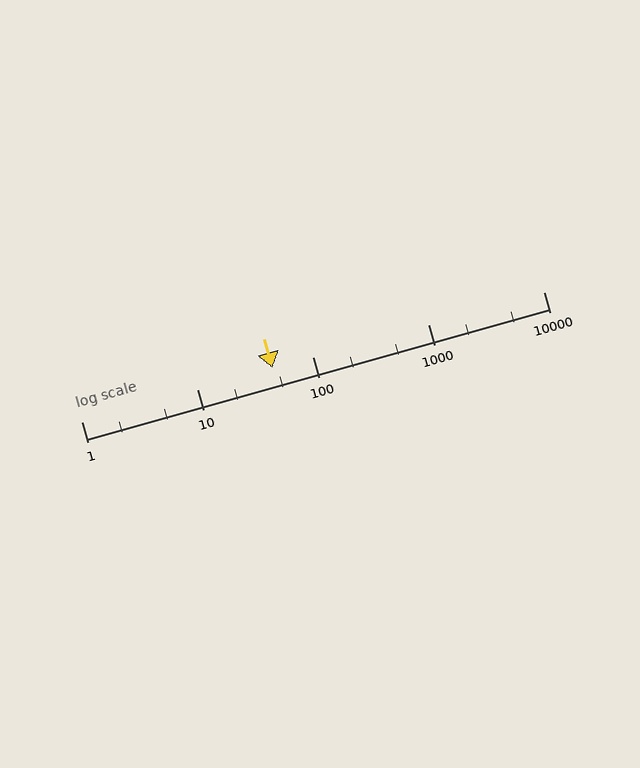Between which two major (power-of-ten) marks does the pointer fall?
The pointer is between 10 and 100.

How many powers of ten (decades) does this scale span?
The scale spans 4 decades, from 1 to 10000.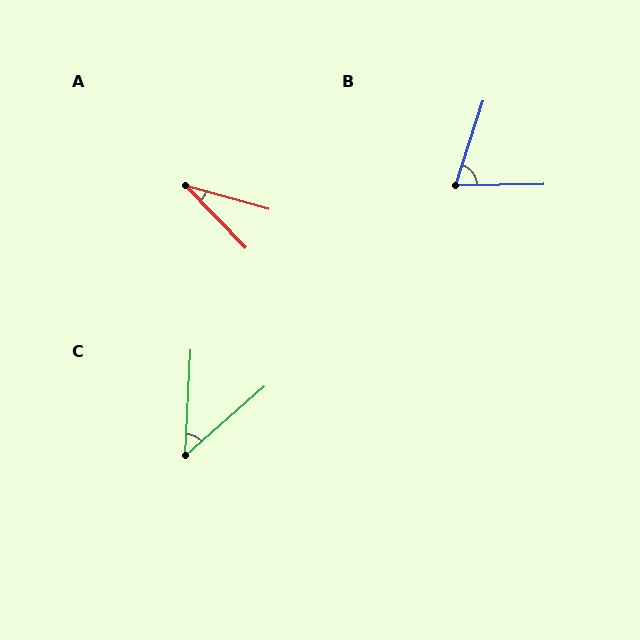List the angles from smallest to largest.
A (30°), C (46°), B (71°).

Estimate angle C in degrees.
Approximately 46 degrees.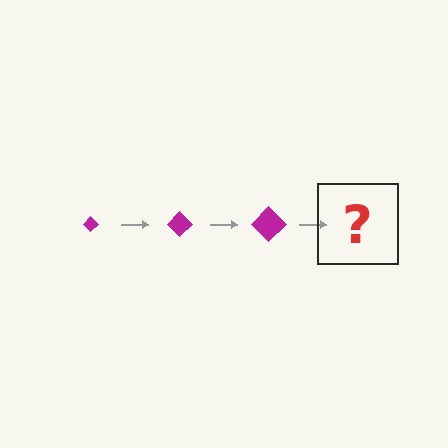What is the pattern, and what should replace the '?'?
The pattern is that the diamond gets progressively larger each step. The '?' should be a magenta diamond, larger than the previous one.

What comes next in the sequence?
The next element should be a magenta diamond, larger than the previous one.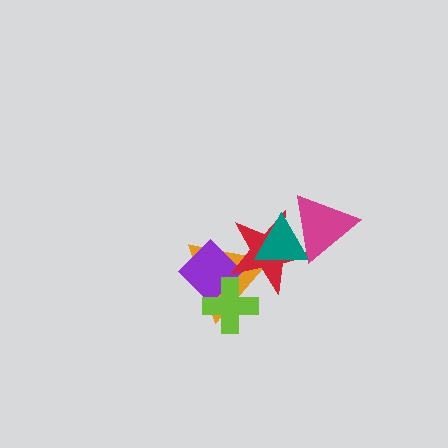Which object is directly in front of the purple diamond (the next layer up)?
The red star is directly in front of the purple diamond.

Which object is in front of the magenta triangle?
The teal triangle is in front of the magenta triangle.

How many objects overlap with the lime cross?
2 objects overlap with the lime cross.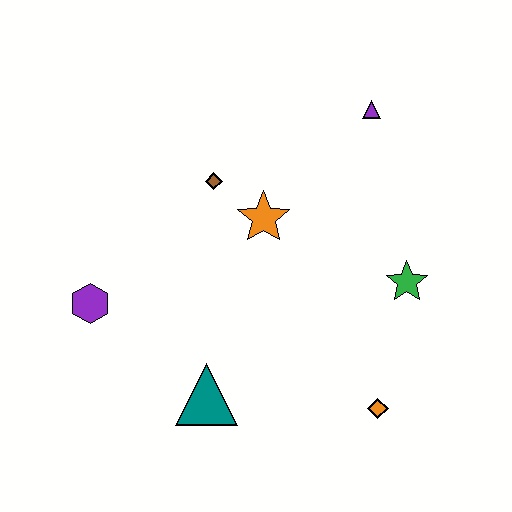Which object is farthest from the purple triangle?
The purple hexagon is farthest from the purple triangle.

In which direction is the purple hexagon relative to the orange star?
The purple hexagon is to the left of the orange star.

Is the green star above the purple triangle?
No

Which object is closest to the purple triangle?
The orange star is closest to the purple triangle.